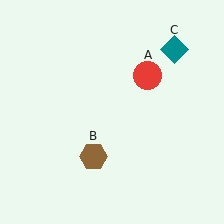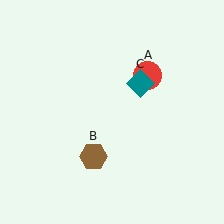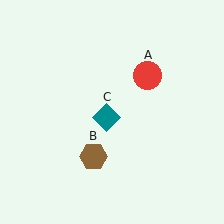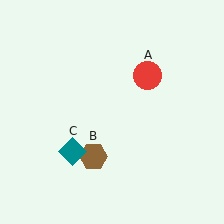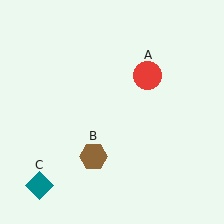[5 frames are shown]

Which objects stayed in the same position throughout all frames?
Red circle (object A) and brown hexagon (object B) remained stationary.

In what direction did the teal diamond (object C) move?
The teal diamond (object C) moved down and to the left.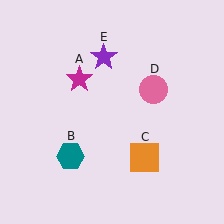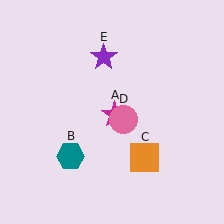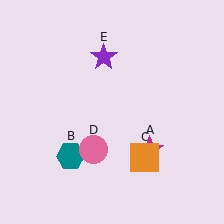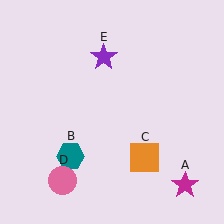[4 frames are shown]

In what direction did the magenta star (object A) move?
The magenta star (object A) moved down and to the right.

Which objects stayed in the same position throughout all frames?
Teal hexagon (object B) and orange square (object C) and purple star (object E) remained stationary.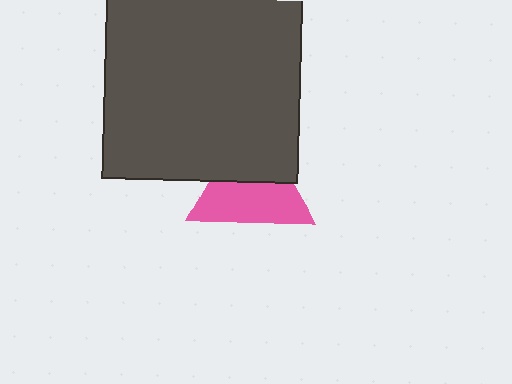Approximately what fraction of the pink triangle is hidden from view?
Roughly 42% of the pink triangle is hidden behind the dark gray square.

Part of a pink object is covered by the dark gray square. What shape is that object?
It is a triangle.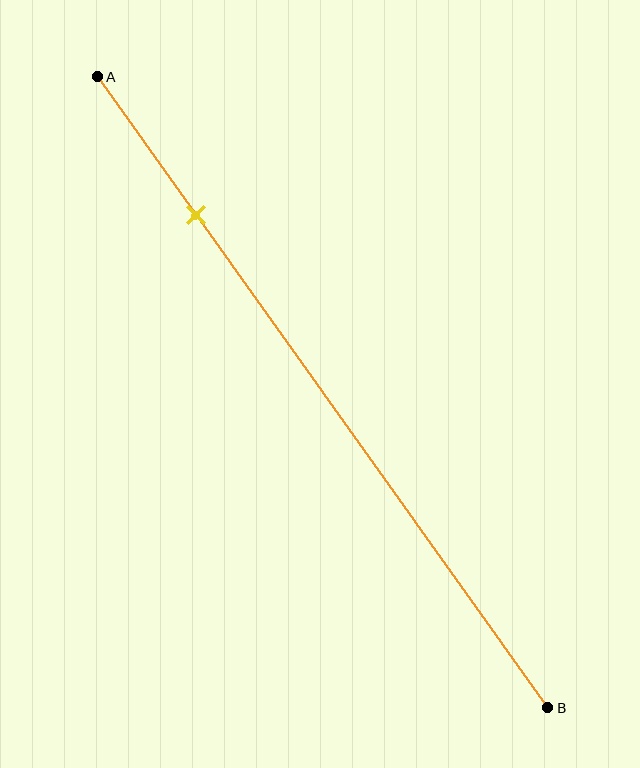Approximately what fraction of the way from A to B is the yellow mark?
The yellow mark is approximately 20% of the way from A to B.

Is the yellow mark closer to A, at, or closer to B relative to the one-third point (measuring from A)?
The yellow mark is closer to point A than the one-third point of segment AB.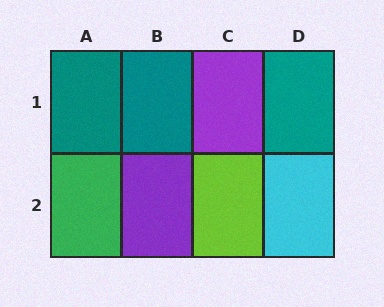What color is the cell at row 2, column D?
Cyan.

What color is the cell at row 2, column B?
Purple.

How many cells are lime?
1 cell is lime.